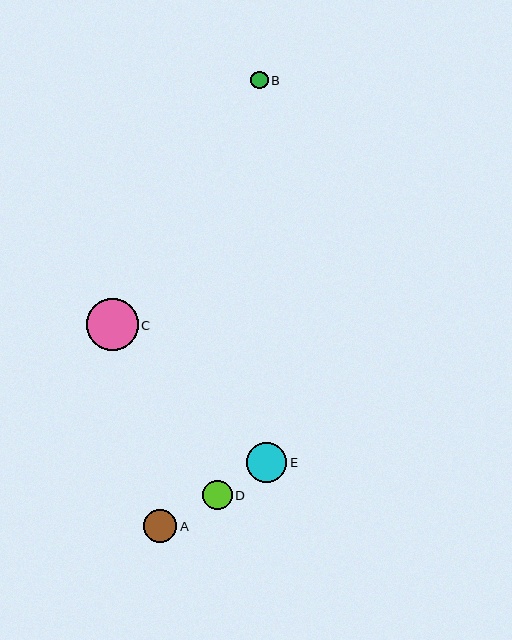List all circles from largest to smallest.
From largest to smallest: C, E, A, D, B.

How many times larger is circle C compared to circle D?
Circle C is approximately 1.7 times the size of circle D.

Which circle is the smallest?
Circle B is the smallest with a size of approximately 18 pixels.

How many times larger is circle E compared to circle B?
Circle E is approximately 2.3 times the size of circle B.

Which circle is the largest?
Circle C is the largest with a size of approximately 51 pixels.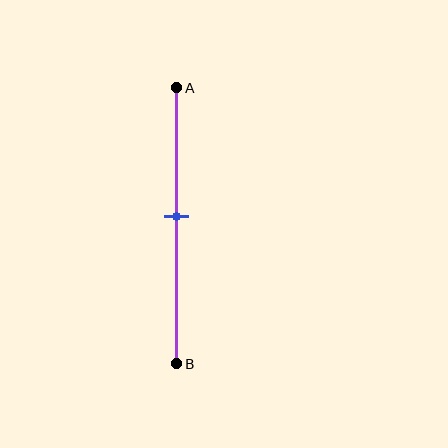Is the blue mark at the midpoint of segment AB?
No, the mark is at about 45% from A, not at the 50% midpoint.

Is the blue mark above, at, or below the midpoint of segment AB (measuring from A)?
The blue mark is above the midpoint of segment AB.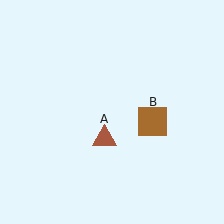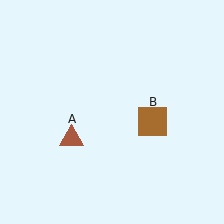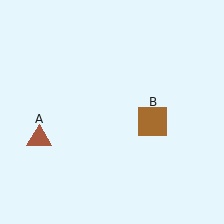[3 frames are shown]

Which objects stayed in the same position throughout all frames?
Brown square (object B) remained stationary.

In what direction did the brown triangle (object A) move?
The brown triangle (object A) moved left.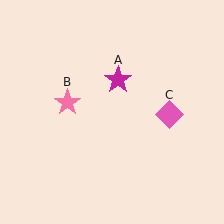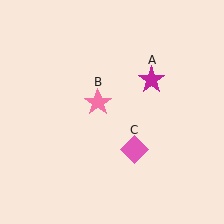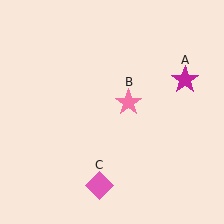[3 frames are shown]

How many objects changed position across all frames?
3 objects changed position: magenta star (object A), pink star (object B), pink diamond (object C).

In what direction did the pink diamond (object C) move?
The pink diamond (object C) moved down and to the left.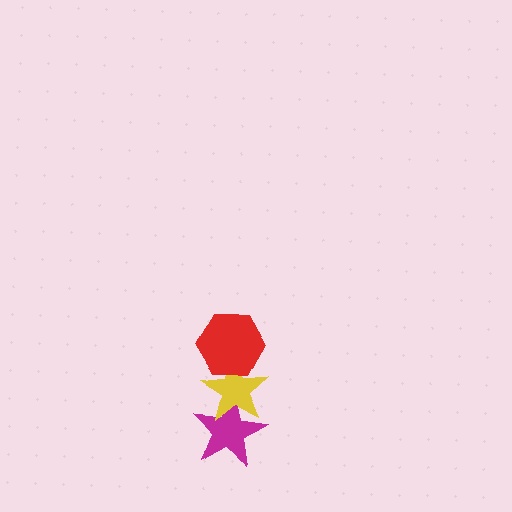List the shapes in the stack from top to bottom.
From top to bottom: the red hexagon, the yellow star, the magenta star.